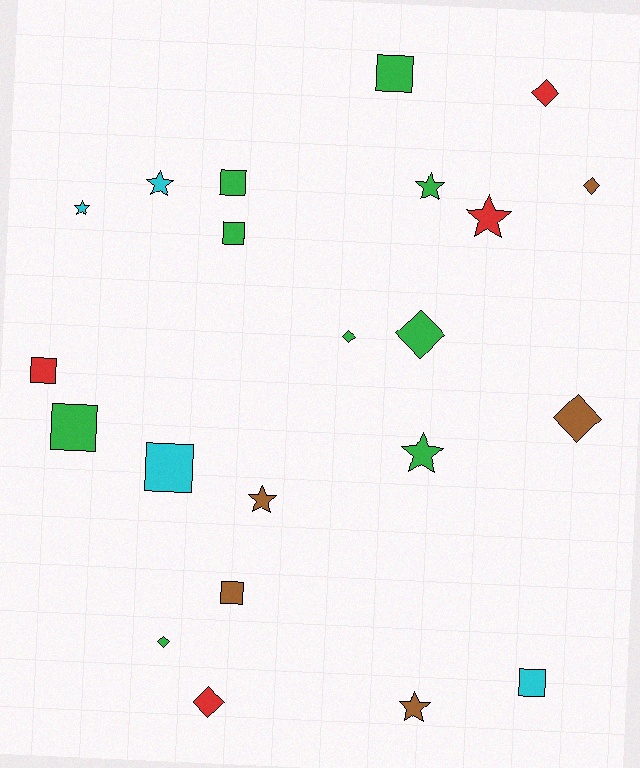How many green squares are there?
There are 4 green squares.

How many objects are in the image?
There are 22 objects.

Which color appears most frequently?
Green, with 9 objects.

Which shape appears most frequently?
Square, with 8 objects.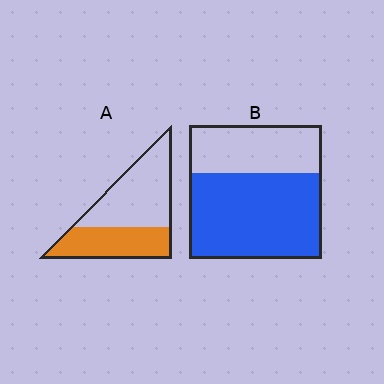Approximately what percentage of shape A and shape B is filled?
A is approximately 40% and B is approximately 65%.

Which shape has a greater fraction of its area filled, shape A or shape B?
Shape B.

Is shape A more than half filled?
No.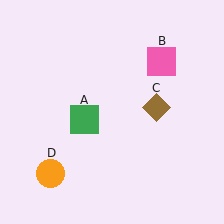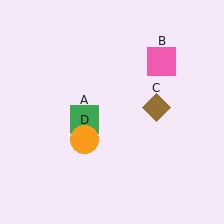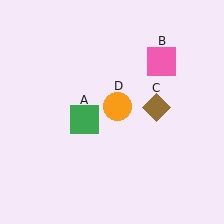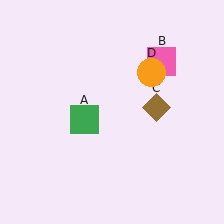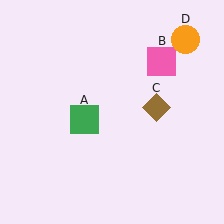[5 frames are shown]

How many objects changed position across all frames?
1 object changed position: orange circle (object D).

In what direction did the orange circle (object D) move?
The orange circle (object D) moved up and to the right.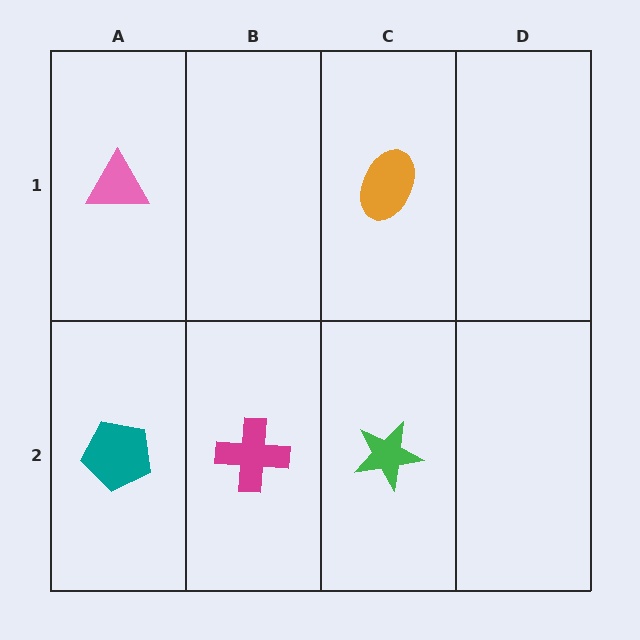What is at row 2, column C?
A green star.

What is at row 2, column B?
A magenta cross.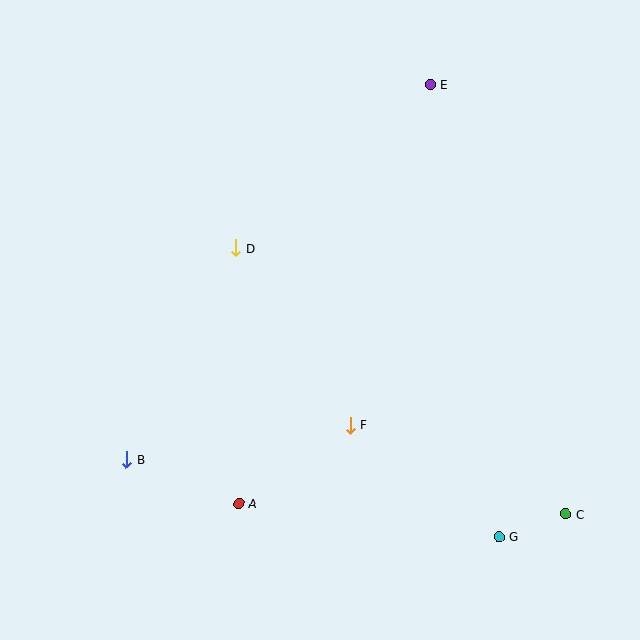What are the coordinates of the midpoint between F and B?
The midpoint between F and B is at (238, 442).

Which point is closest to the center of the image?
Point F at (350, 425) is closest to the center.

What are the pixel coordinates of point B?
Point B is at (126, 459).